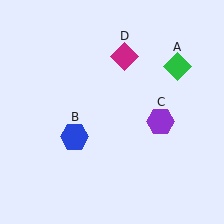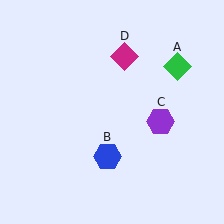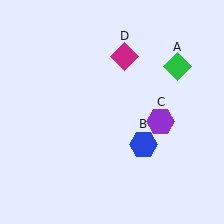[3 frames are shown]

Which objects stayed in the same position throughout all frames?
Green diamond (object A) and purple hexagon (object C) and magenta diamond (object D) remained stationary.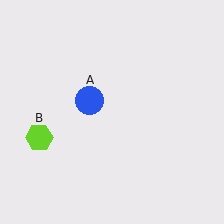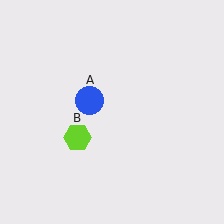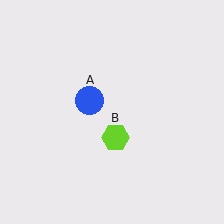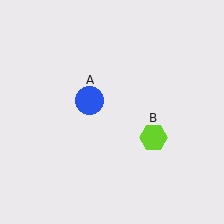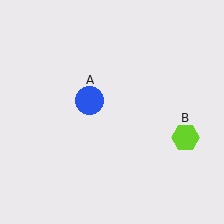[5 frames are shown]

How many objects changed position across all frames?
1 object changed position: lime hexagon (object B).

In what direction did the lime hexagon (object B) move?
The lime hexagon (object B) moved right.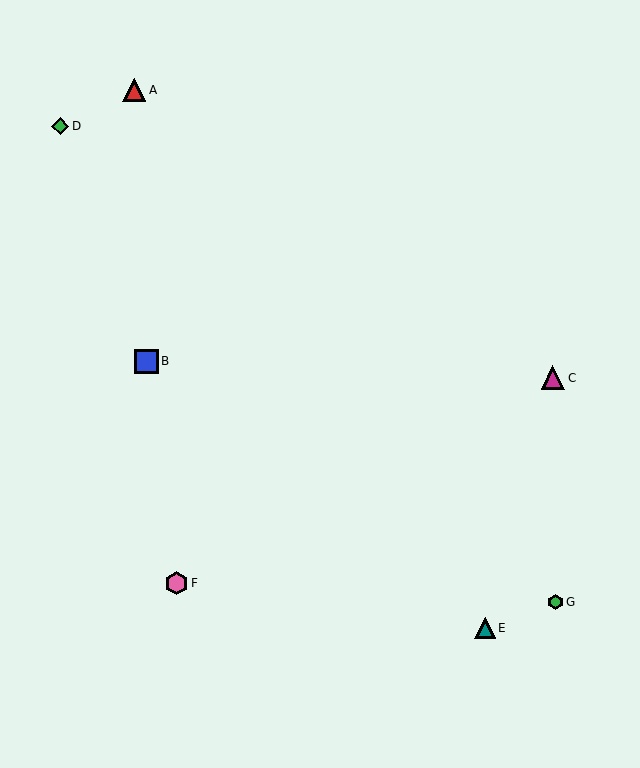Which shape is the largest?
The blue square (labeled B) is the largest.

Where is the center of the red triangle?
The center of the red triangle is at (134, 90).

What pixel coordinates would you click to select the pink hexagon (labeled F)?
Click at (176, 583) to select the pink hexagon F.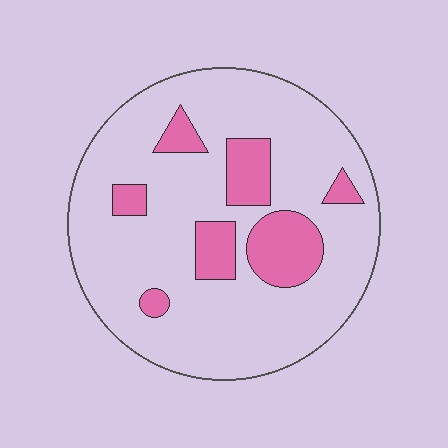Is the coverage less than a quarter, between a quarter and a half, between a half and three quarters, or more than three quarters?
Less than a quarter.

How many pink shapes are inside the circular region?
7.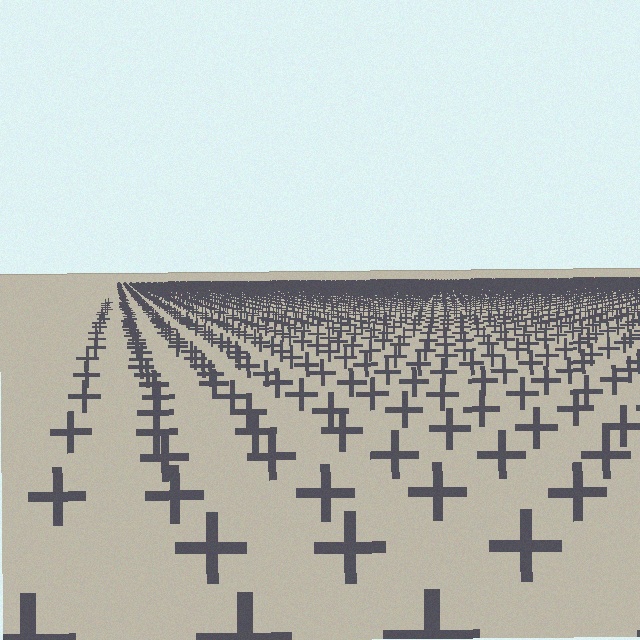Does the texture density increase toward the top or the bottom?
Density increases toward the top.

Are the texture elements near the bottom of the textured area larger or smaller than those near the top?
Larger. Near the bottom, elements are closer to the viewer and appear at a bigger on-screen size.